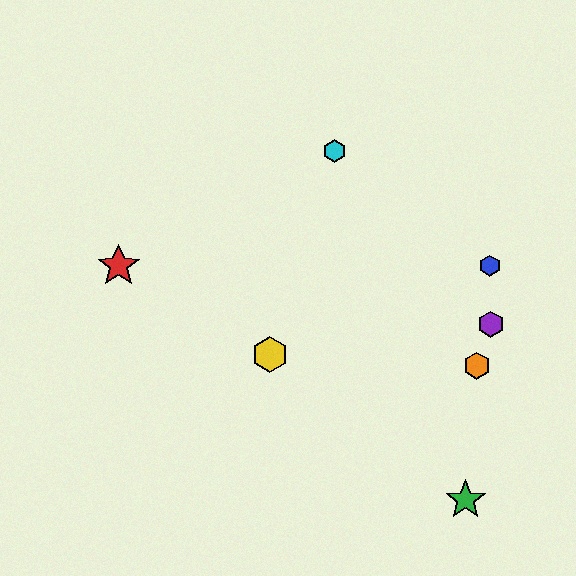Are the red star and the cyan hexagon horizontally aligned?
No, the red star is at y≈266 and the cyan hexagon is at y≈151.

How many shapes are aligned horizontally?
2 shapes (the red star, the blue hexagon) are aligned horizontally.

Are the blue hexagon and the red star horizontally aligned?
Yes, both are at y≈266.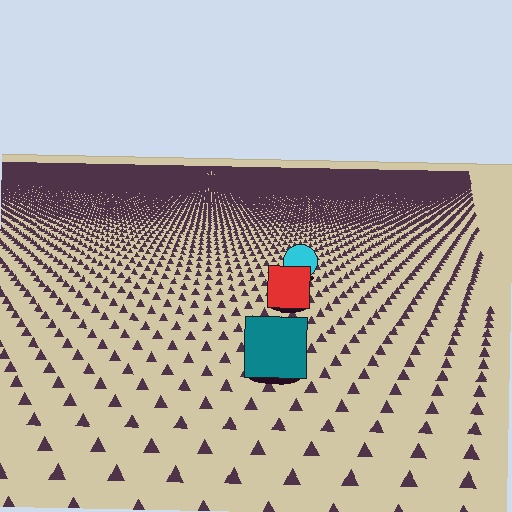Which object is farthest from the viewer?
The cyan circle is farthest from the viewer. It appears smaller and the ground texture around it is denser.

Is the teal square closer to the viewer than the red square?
Yes. The teal square is closer — you can tell from the texture gradient: the ground texture is coarser near it.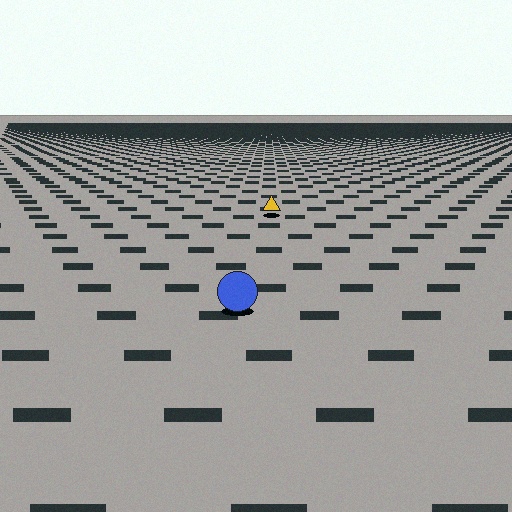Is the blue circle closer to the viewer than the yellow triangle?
Yes. The blue circle is closer — you can tell from the texture gradient: the ground texture is coarser near it.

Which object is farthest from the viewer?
The yellow triangle is farthest from the viewer. It appears smaller and the ground texture around it is denser.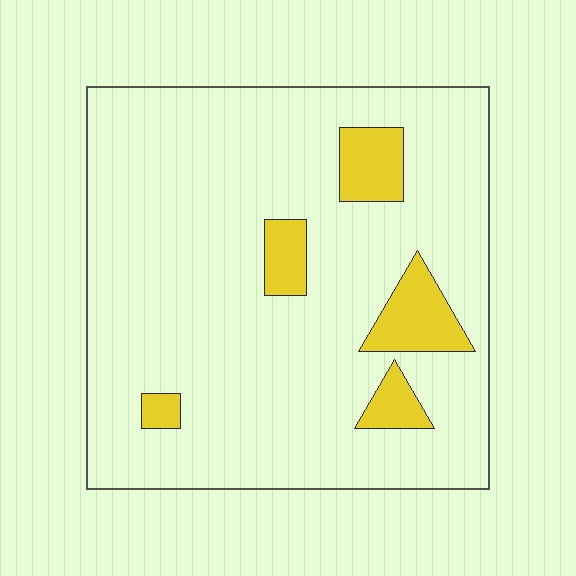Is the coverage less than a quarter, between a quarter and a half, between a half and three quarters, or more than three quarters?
Less than a quarter.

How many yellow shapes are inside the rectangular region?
5.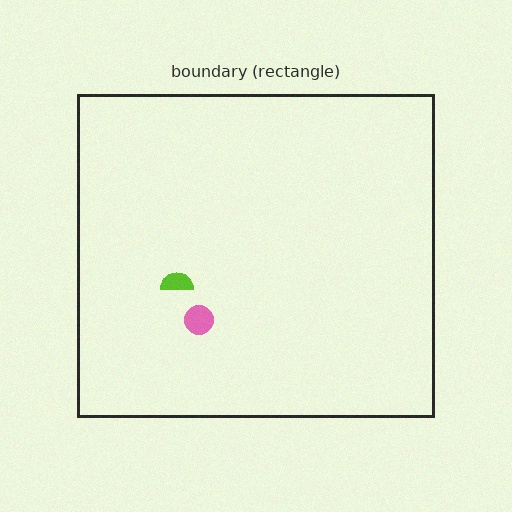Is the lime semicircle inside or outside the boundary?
Inside.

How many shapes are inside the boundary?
2 inside, 0 outside.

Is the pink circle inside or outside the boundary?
Inside.